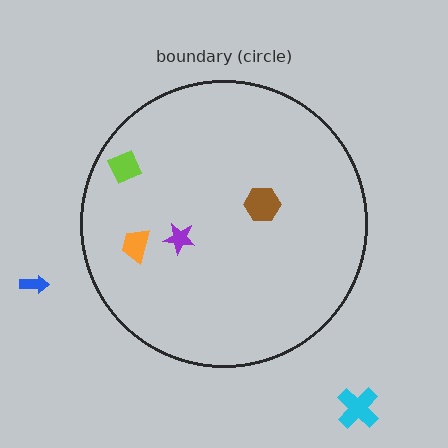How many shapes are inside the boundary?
4 inside, 2 outside.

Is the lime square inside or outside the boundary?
Inside.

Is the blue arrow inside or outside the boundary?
Outside.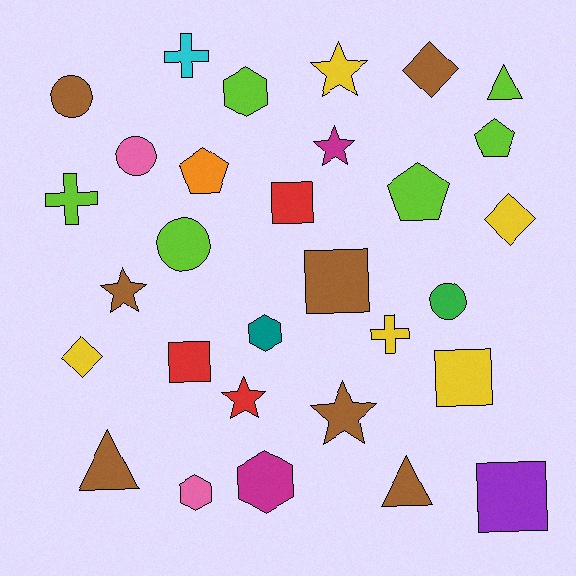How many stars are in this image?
There are 5 stars.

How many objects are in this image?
There are 30 objects.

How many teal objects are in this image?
There is 1 teal object.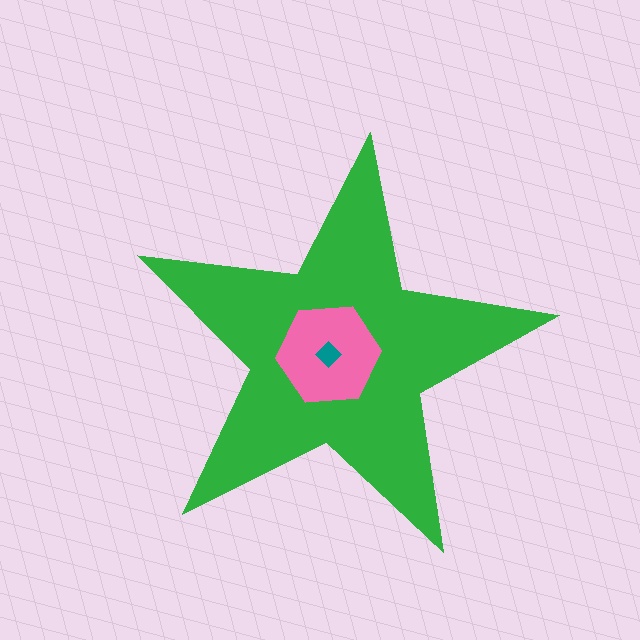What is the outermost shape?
The green star.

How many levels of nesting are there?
3.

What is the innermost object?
The teal diamond.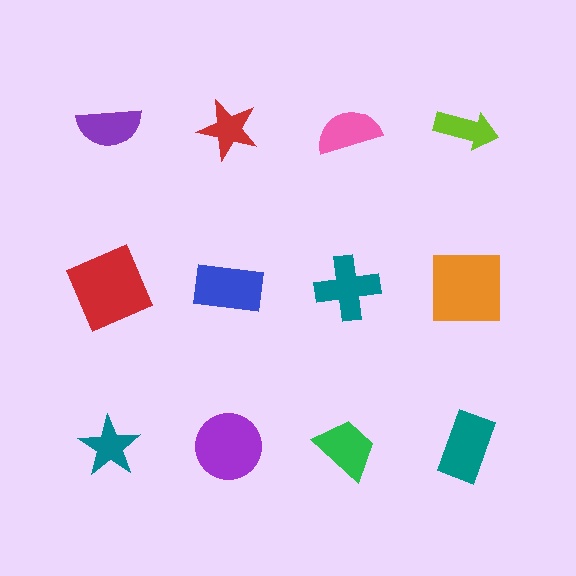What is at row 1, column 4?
A lime arrow.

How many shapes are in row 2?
4 shapes.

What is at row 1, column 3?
A pink semicircle.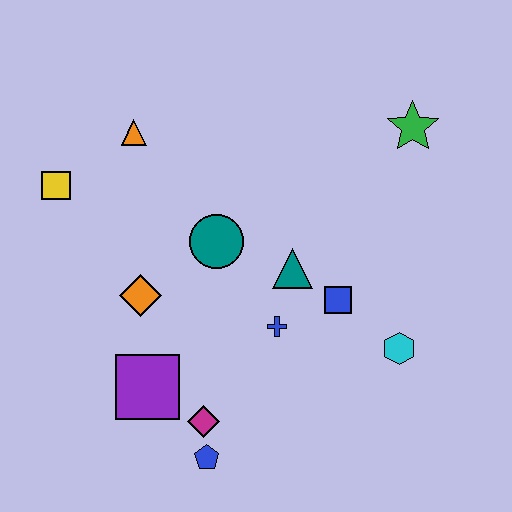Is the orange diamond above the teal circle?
No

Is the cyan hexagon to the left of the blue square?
No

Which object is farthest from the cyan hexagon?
The yellow square is farthest from the cyan hexagon.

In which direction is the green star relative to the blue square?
The green star is above the blue square.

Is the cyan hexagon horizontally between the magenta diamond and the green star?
Yes